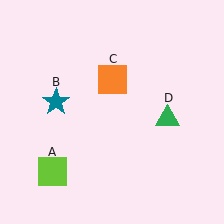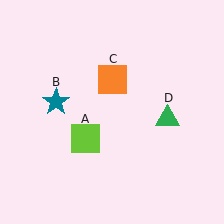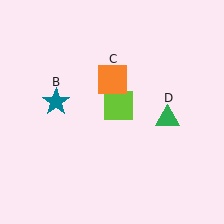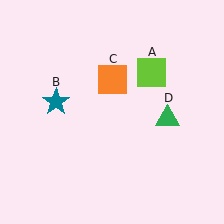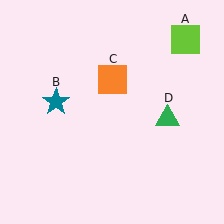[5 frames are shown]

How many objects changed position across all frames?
1 object changed position: lime square (object A).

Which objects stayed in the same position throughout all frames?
Teal star (object B) and orange square (object C) and green triangle (object D) remained stationary.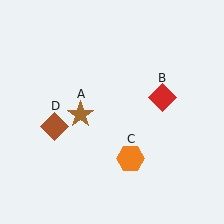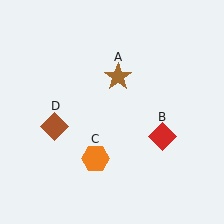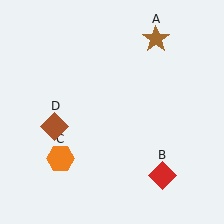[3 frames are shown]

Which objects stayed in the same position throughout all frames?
Brown diamond (object D) remained stationary.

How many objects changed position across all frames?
3 objects changed position: brown star (object A), red diamond (object B), orange hexagon (object C).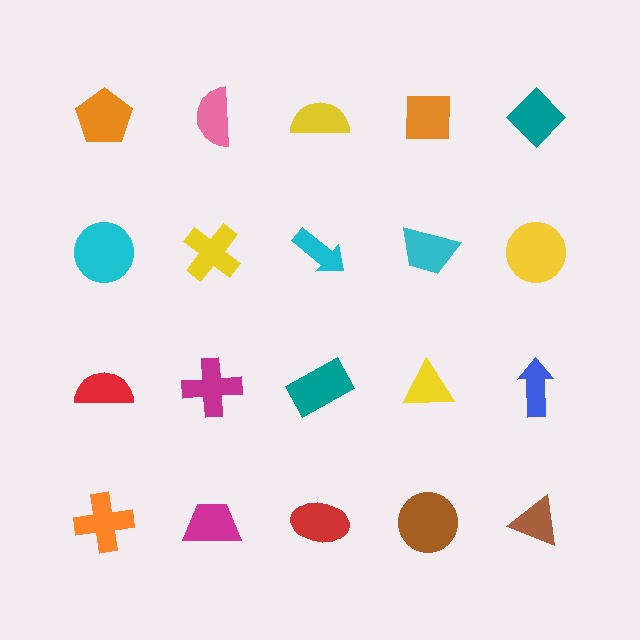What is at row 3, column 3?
A teal rectangle.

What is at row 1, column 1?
An orange pentagon.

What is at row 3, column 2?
A magenta cross.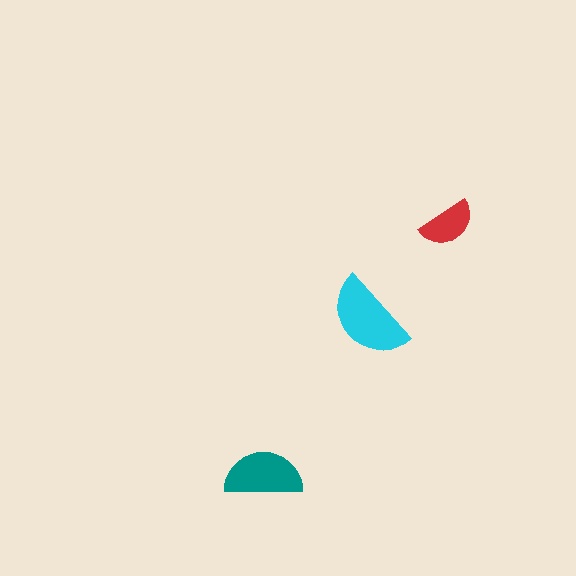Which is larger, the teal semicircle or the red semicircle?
The teal one.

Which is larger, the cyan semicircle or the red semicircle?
The cyan one.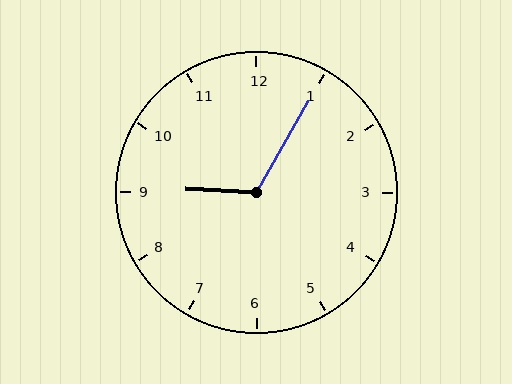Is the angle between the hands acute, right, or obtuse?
It is obtuse.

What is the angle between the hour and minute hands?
Approximately 118 degrees.